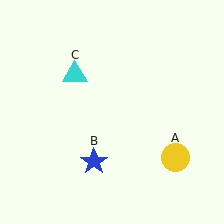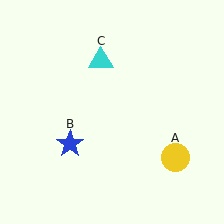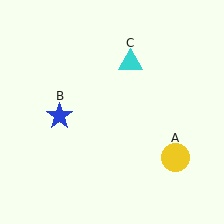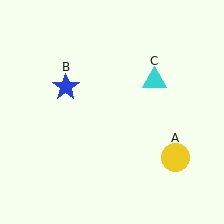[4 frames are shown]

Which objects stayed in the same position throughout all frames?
Yellow circle (object A) remained stationary.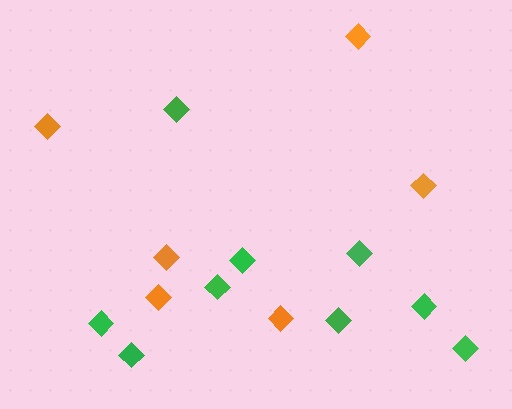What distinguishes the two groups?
There are 2 groups: one group of green diamonds (9) and one group of orange diamonds (6).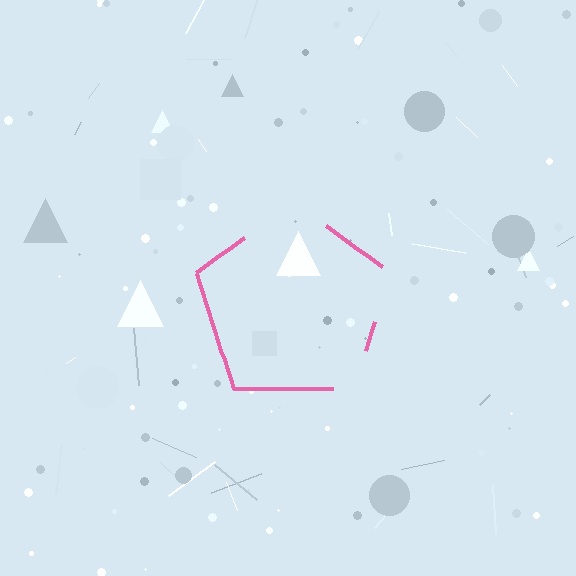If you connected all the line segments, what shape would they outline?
They would outline a pentagon.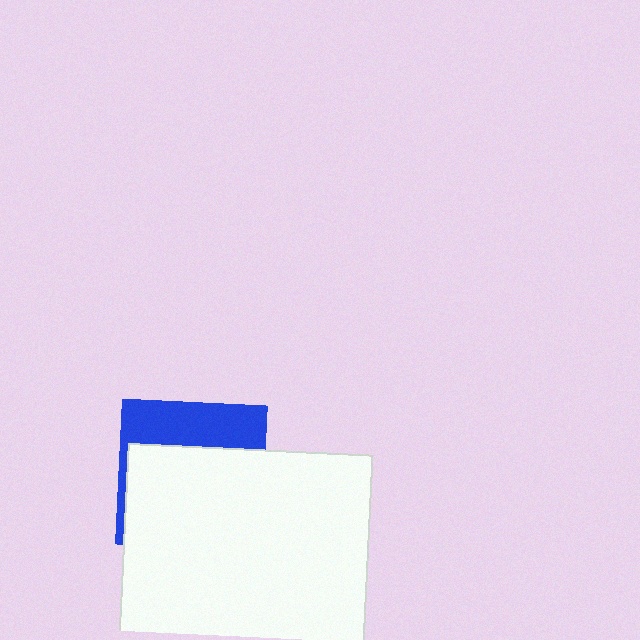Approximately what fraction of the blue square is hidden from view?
Roughly 66% of the blue square is hidden behind the white rectangle.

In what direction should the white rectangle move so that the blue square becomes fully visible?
The white rectangle should move down. That is the shortest direction to clear the overlap and leave the blue square fully visible.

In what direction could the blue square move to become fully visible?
The blue square could move up. That would shift it out from behind the white rectangle entirely.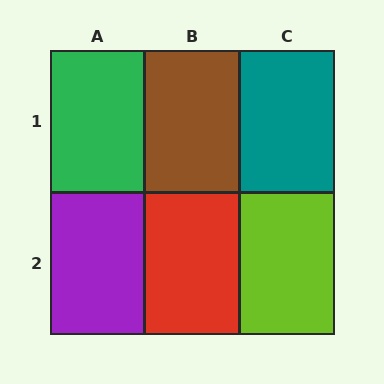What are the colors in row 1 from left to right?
Green, brown, teal.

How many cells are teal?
1 cell is teal.